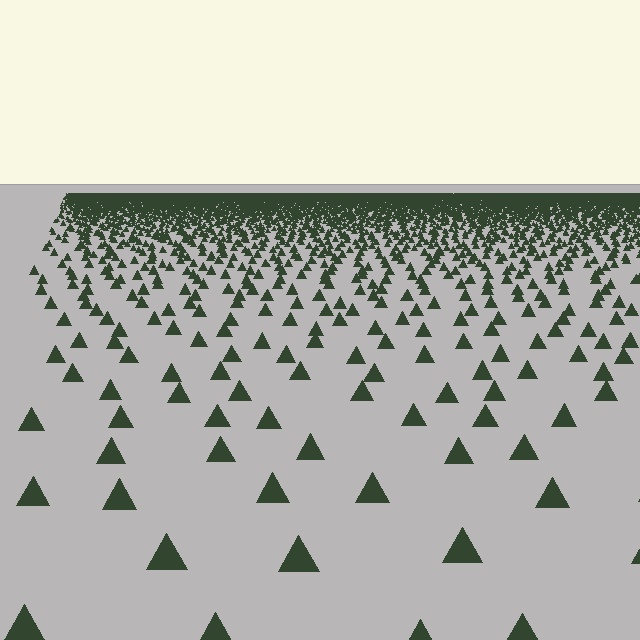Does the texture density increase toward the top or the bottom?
Density increases toward the top.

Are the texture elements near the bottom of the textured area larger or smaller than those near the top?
Larger. Near the bottom, elements are closer to the viewer and appear at a bigger on-screen size.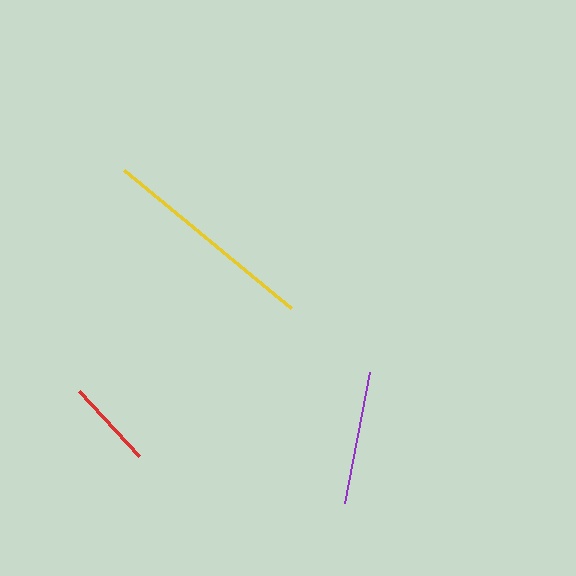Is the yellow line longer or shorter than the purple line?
The yellow line is longer than the purple line.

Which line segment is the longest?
The yellow line is the longest at approximately 216 pixels.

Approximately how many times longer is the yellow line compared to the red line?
The yellow line is approximately 2.4 times the length of the red line.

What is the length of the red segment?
The red segment is approximately 88 pixels long.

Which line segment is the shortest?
The red line is the shortest at approximately 88 pixels.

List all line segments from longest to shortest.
From longest to shortest: yellow, purple, red.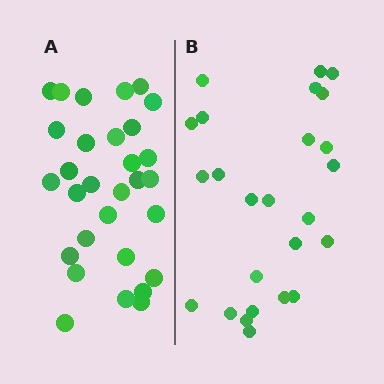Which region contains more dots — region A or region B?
Region A (the left region) has more dots.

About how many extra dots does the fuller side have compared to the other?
Region A has about 5 more dots than region B.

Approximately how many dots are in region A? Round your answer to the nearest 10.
About 30 dots.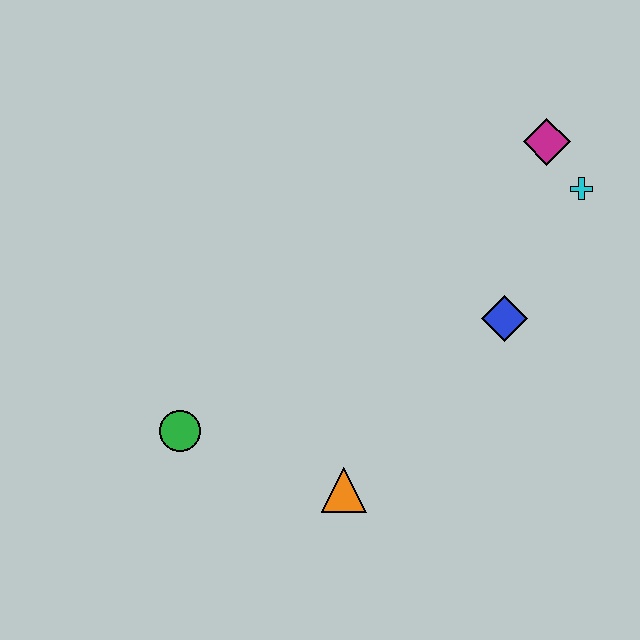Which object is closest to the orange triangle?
The green circle is closest to the orange triangle.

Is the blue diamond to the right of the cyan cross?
No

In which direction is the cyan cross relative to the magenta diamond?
The cyan cross is below the magenta diamond.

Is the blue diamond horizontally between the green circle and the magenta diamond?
Yes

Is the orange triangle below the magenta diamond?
Yes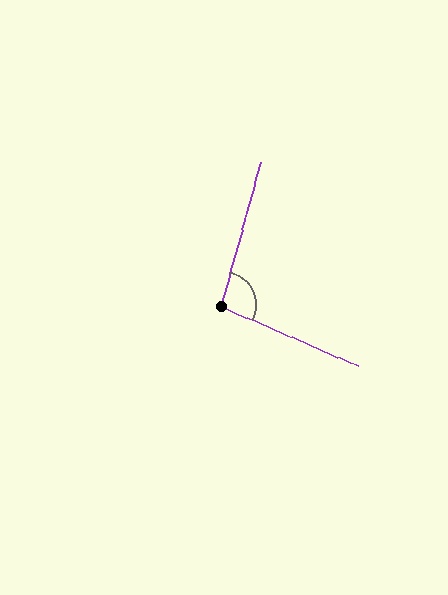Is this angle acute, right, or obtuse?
It is obtuse.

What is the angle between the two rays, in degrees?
Approximately 98 degrees.